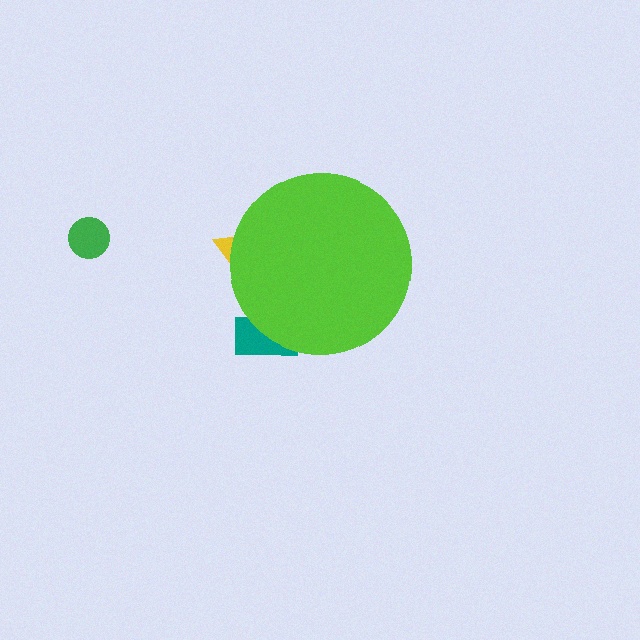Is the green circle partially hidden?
No, the green circle is fully visible.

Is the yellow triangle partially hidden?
Yes, the yellow triangle is partially hidden behind the lime circle.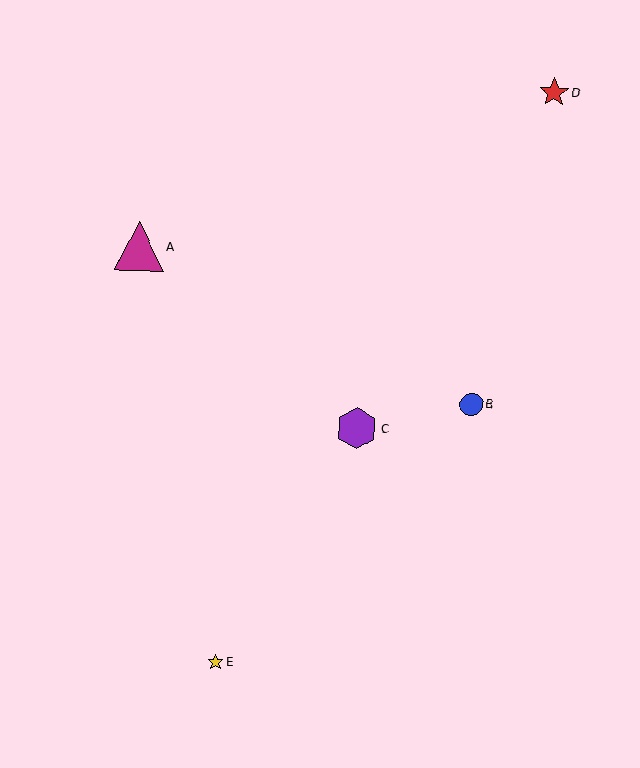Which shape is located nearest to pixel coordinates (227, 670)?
The yellow star (labeled E) at (216, 662) is nearest to that location.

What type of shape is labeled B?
Shape B is a blue circle.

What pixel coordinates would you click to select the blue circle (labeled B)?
Click at (472, 404) to select the blue circle B.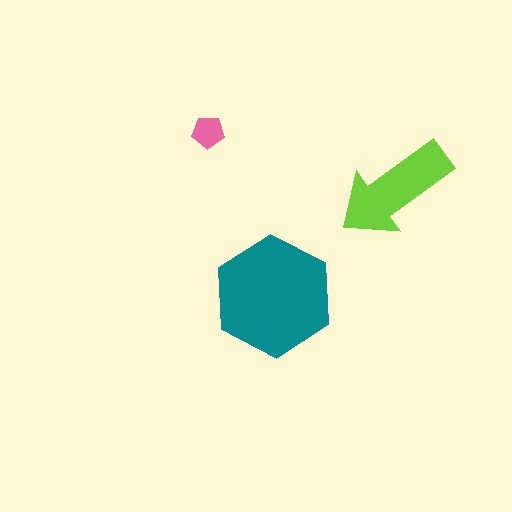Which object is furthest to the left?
The pink pentagon is leftmost.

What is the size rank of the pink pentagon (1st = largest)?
3rd.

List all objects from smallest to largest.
The pink pentagon, the lime arrow, the teal hexagon.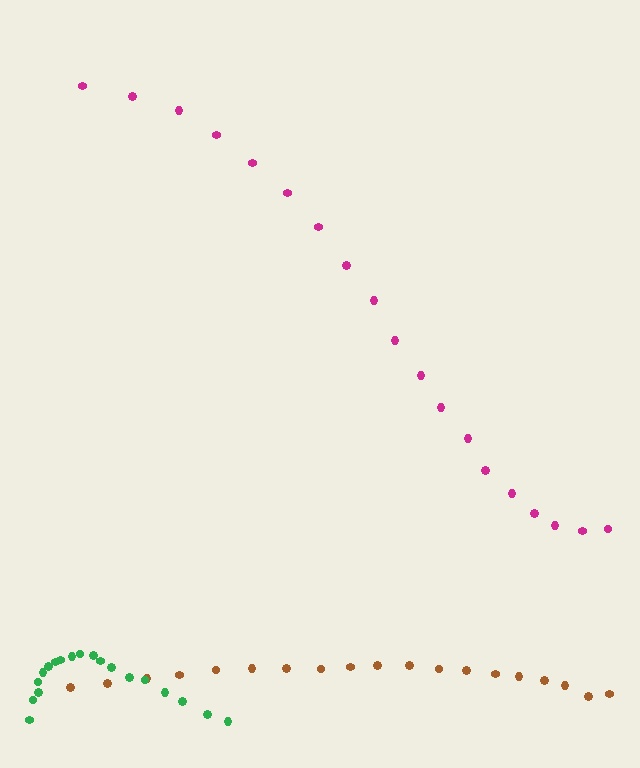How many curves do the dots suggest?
There are 3 distinct paths.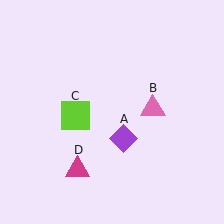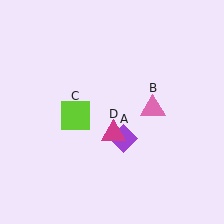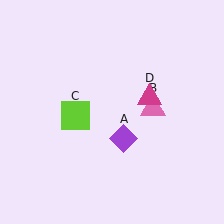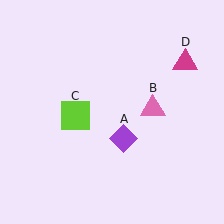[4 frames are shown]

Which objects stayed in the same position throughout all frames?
Purple diamond (object A) and pink triangle (object B) and lime square (object C) remained stationary.